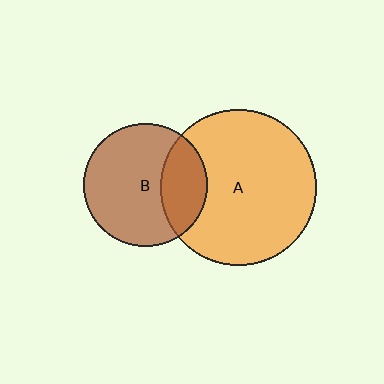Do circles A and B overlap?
Yes.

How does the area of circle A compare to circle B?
Approximately 1.6 times.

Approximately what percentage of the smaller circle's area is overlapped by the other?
Approximately 30%.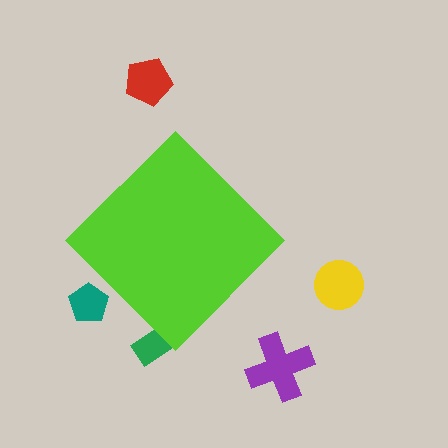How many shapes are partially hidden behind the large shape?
2 shapes are partially hidden.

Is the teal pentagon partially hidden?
Yes, the teal pentagon is partially hidden behind the lime diamond.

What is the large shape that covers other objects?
A lime diamond.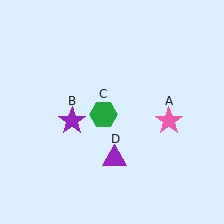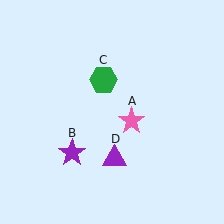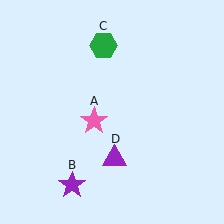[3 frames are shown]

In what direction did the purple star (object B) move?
The purple star (object B) moved down.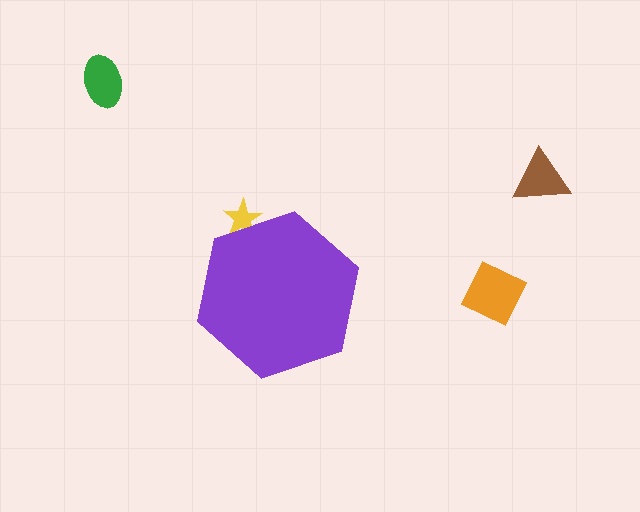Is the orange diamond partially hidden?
No, the orange diamond is fully visible.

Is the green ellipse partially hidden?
No, the green ellipse is fully visible.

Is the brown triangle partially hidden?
No, the brown triangle is fully visible.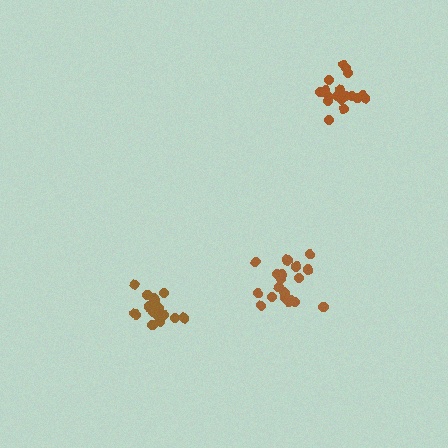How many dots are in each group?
Group 1: 19 dots, Group 2: 19 dots, Group 3: 19 dots (57 total).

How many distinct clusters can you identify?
There are 3 distinct clusters.